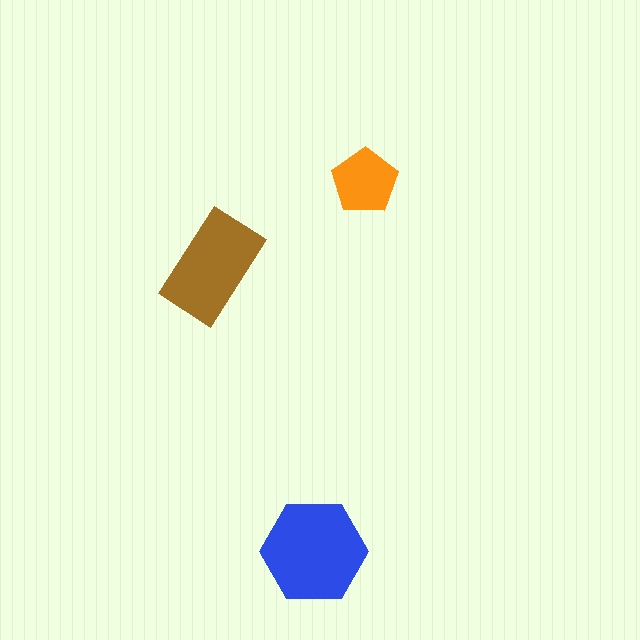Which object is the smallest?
The orange pentagon.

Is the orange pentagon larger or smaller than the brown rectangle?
Smaller.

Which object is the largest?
The blue hexagon.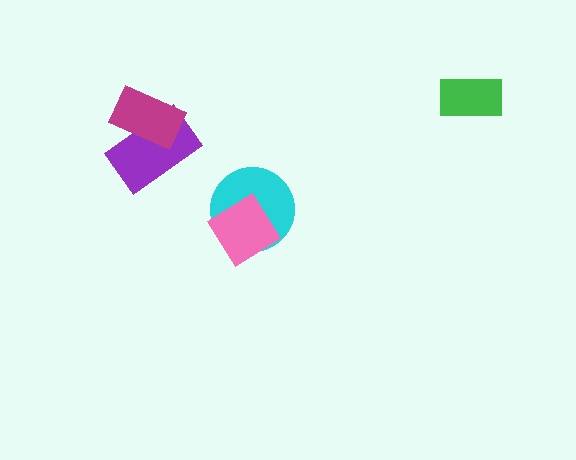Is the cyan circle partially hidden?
Yes, it is partially covered by another shape.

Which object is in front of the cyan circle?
The pink diamond is in front of the cyan circle.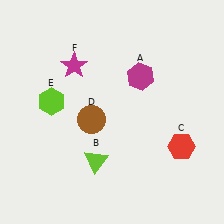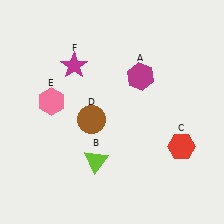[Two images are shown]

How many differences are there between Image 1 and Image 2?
There is 1 difference between the two images.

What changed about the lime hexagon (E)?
In Image 1, E is lime. In Image 2, it changed to pink.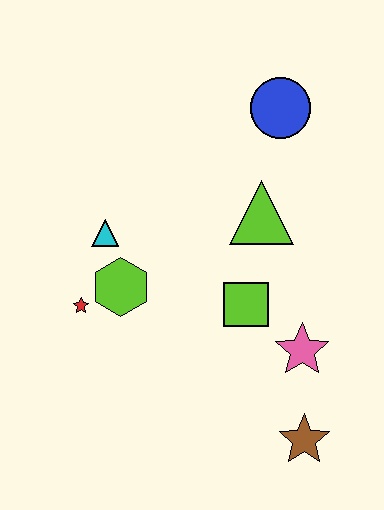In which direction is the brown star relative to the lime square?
The brown star is below the lime square.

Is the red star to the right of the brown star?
No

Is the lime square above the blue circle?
No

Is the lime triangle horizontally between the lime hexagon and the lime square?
No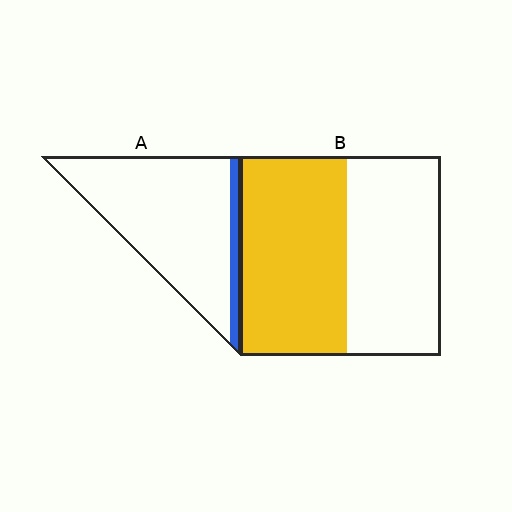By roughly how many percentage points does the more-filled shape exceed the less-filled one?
By roughly 45 percentage points (B over A).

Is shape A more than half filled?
No.